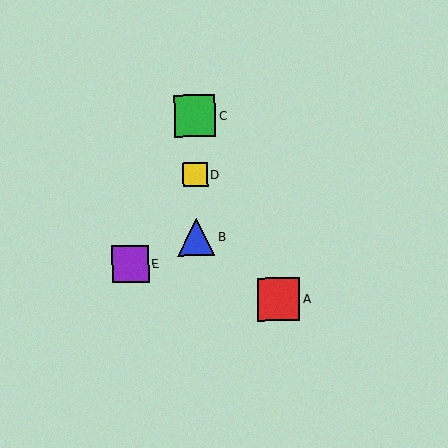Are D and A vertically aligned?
No, D is at x≈195 and A is at x≈278.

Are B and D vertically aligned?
Yes, both are at x≈196.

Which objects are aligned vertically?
Objects B, C, D are aligned vertically.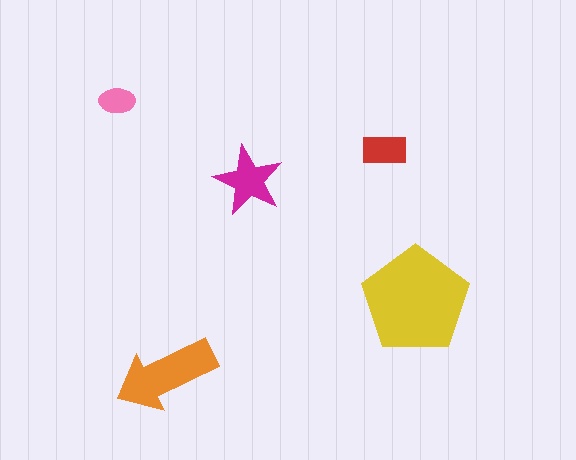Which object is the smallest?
The pink ellipse.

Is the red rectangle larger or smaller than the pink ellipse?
Larger.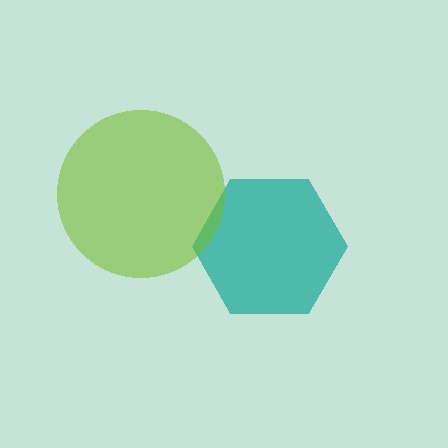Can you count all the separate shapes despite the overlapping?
Yes, there are 2 separate shapes.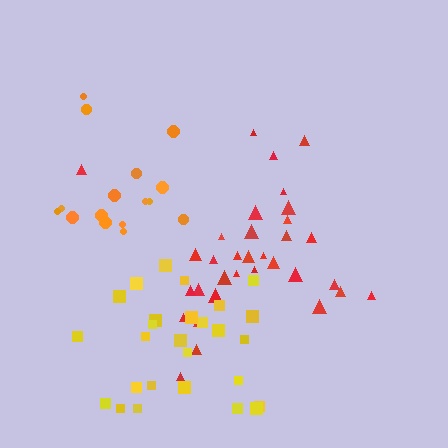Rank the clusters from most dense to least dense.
yellow, red, orange.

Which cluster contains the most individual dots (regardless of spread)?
Red (33).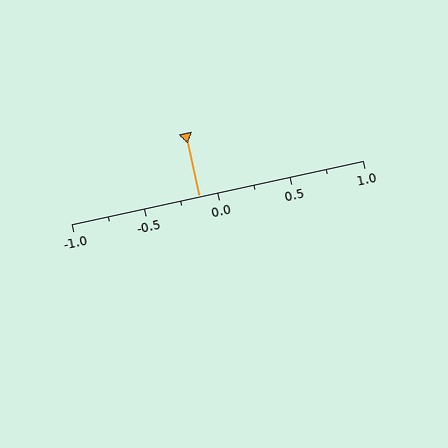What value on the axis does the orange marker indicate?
The marker indicates approximately -0.12.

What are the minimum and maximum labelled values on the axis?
The axis runs from -1.0 to 1.0.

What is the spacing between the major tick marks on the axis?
The major ticks are spaced 0.5 apart.